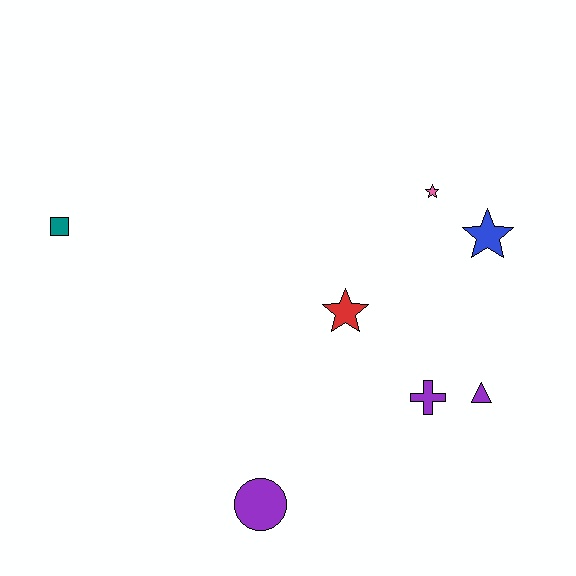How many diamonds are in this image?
There are no diamonds.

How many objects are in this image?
There are 7 objects.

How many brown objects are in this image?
There are no brown objects.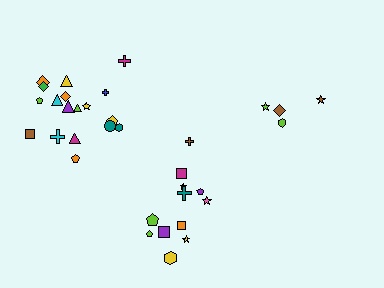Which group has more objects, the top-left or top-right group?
The top-left group.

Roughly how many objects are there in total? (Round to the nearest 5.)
Roughly 35 objects in total.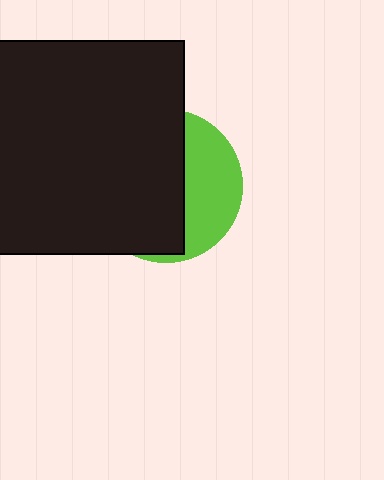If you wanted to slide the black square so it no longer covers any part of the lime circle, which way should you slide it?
Slide it left — that is the most direct way to separate the two shapes.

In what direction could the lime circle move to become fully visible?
The lime circle could move right. That would shift it out from behind the black square entirely.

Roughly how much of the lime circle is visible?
A small part of it is visible (roughly 36%).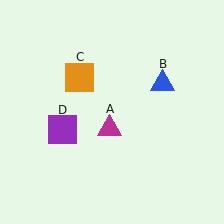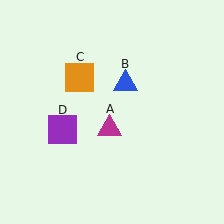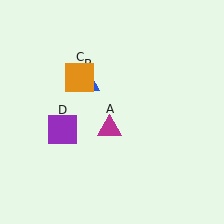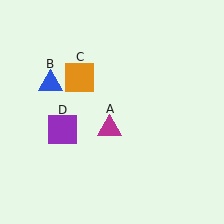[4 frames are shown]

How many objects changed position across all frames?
1 object changed position: blue triangle (object B).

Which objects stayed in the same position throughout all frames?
Magenta triangle (object A) and orange square (object C) and purple square (object D) remained stationary.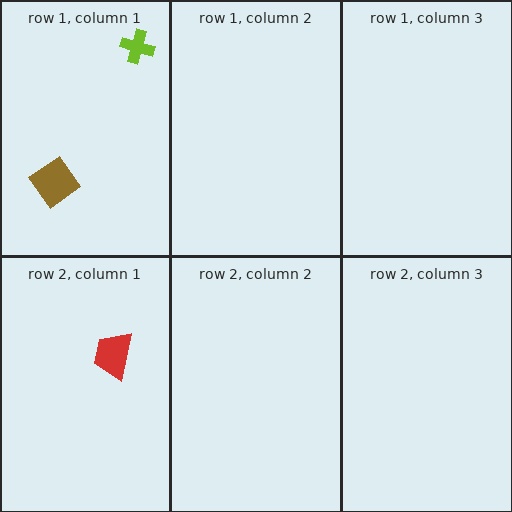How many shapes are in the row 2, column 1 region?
1.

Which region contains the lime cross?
The row 1, column 1 region.